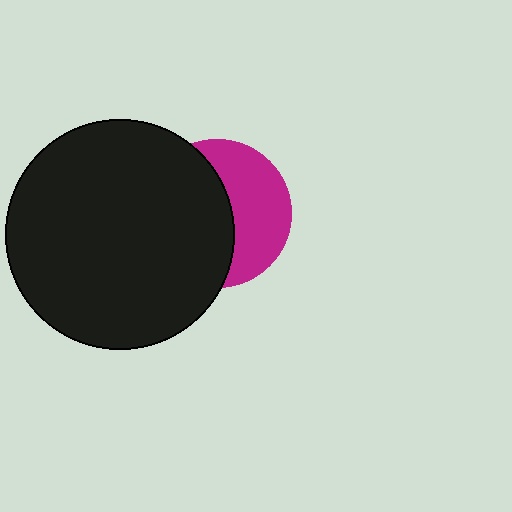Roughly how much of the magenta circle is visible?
A small part of it is visible (roughly 44%).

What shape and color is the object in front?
The object in front is a black circle.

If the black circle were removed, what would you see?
You would see the complete magenta circle.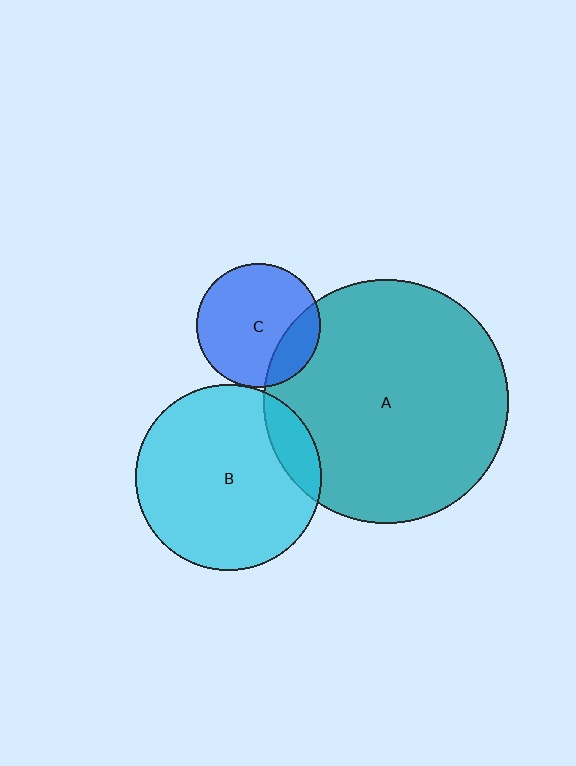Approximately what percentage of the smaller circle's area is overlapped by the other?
Approximately 20%.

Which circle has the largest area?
Circle A (teal).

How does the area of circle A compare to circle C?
Approximately 3.9 times.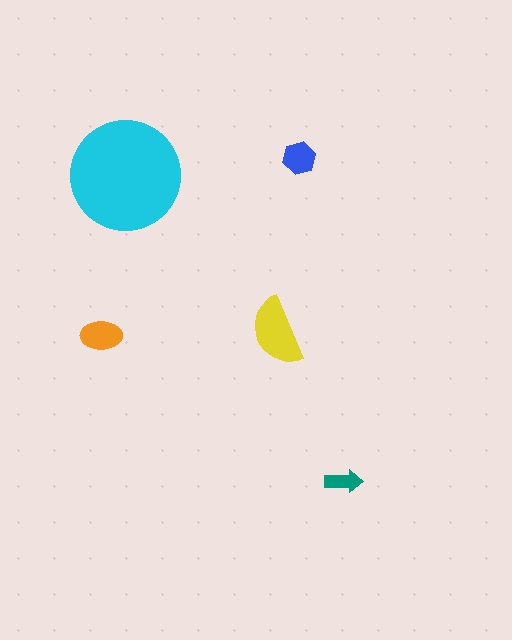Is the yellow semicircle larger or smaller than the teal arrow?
Larger.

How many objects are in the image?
There are 5 objects in the image.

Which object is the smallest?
The teal arrow.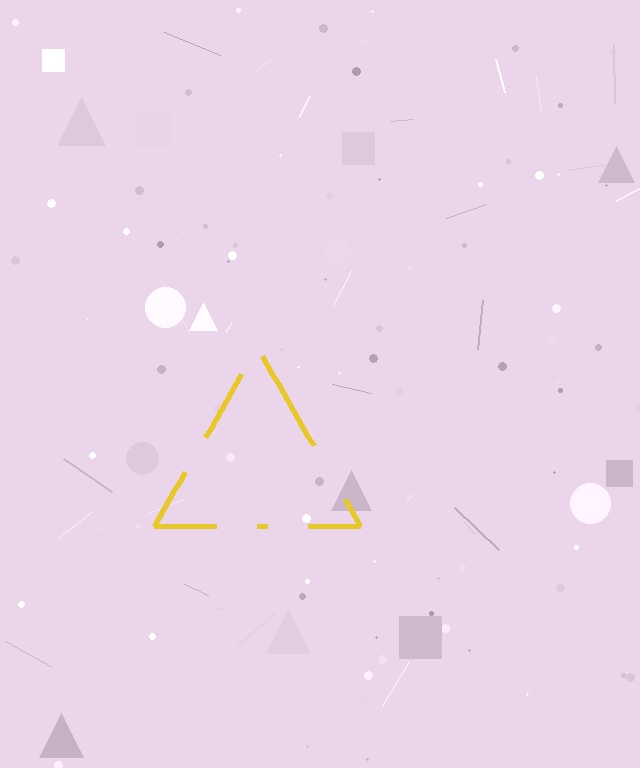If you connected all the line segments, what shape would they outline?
They would outline a triangle.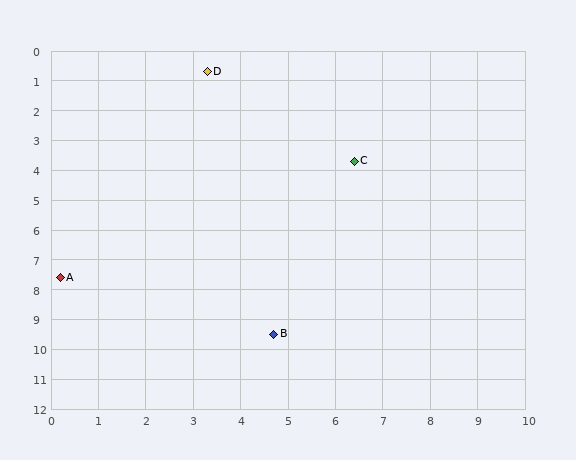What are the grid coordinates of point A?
Point A is at approximately (0.2, 7.6).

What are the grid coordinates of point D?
Point D is at approximately (3.3, 0.7).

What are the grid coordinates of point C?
Point C is at approximately (6.4, 3.7).